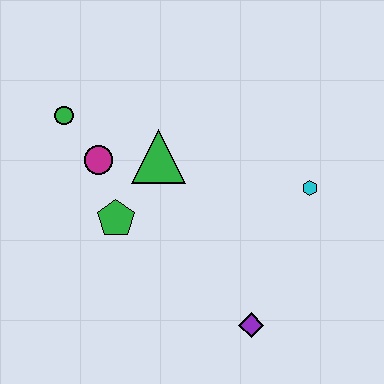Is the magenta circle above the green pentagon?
Yes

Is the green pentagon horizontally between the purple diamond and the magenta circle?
Yes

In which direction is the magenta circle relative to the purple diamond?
The magenta circle is above the purple diamond.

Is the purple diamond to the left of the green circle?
No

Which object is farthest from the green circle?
The purple diamond is farthest from the green circle.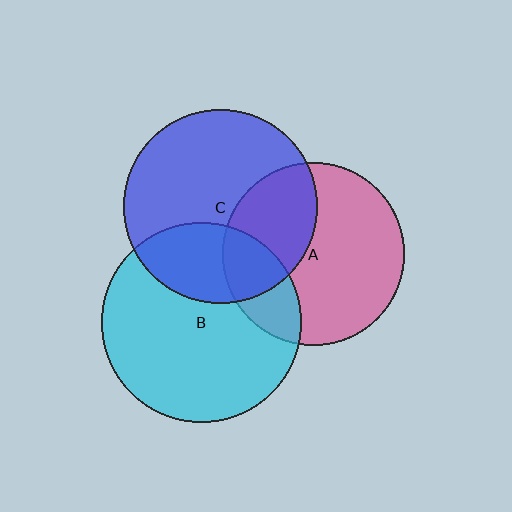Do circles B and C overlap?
Yes.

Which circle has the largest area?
Circle B (cyan).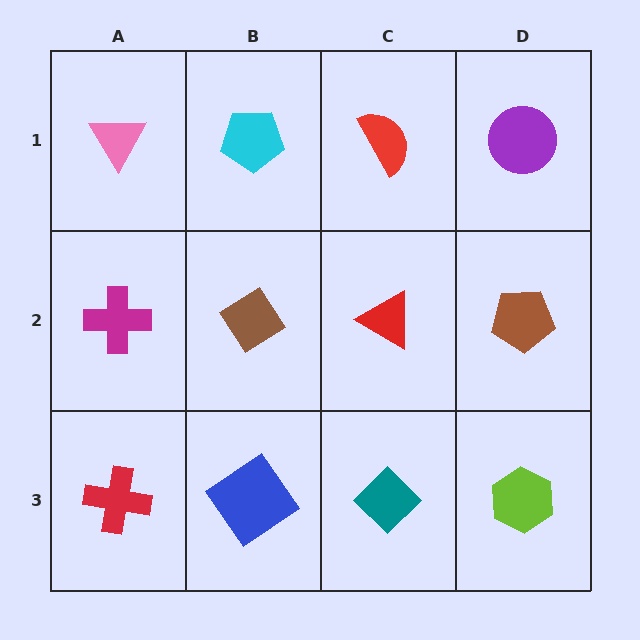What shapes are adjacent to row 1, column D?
A brown pentagon (row 2, column D), a red semicircle (row 1, column C).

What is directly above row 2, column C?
A red semicircle.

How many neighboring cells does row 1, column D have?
2.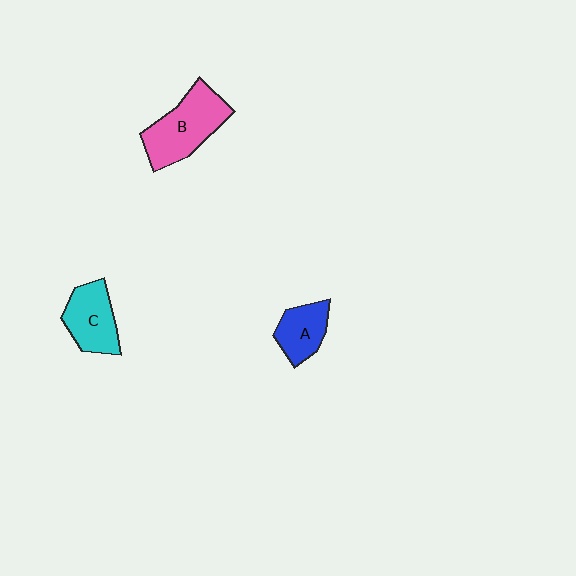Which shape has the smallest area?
Shape A (blue).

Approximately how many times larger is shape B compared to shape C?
Approximately 1.4 times.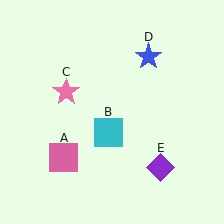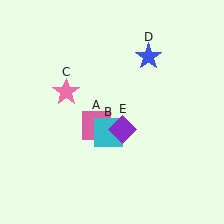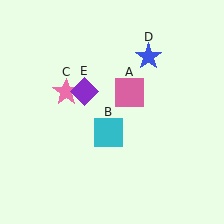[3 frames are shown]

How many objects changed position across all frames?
2 objects changed position: pink square (object A), purple diamond (object E).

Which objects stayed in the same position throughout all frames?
Cyan square (object B) and pink star (object C) and blue star (object D) remained stationary.